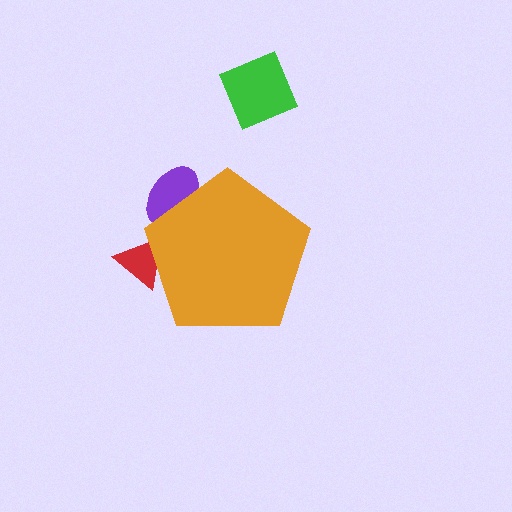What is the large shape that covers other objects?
An orange pentagon.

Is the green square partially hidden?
No, the green square is fully visible.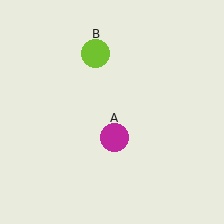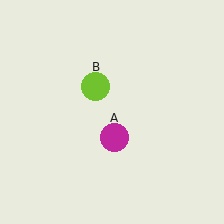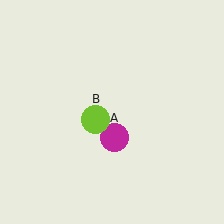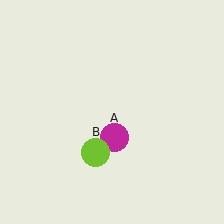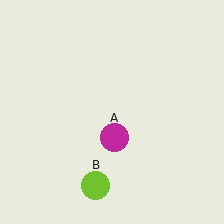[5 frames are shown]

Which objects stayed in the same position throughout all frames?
Magenta circle (object A) remained stationary.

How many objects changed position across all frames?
1 object changed position: lime circle (object B).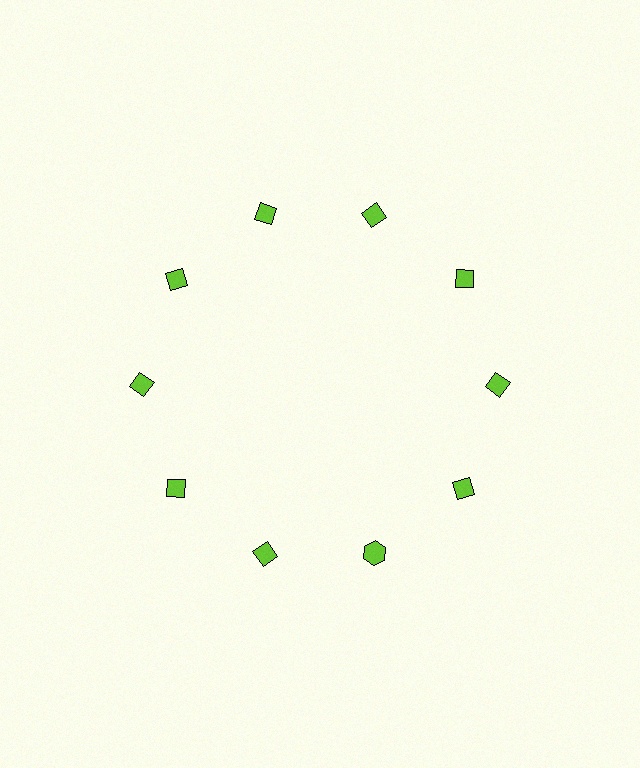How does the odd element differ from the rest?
It has a different shape: hexagon instead of diamond.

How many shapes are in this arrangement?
There are 10 shapes arranged in a ring pattern.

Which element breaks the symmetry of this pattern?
The lime hexagon at roughly the 5 o'clock position breaks the symmetry. All other shapes are lime diamonds.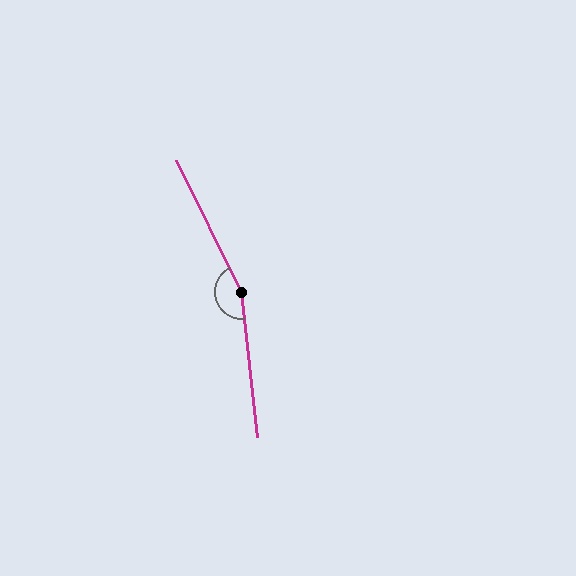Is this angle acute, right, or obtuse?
It is obtuse.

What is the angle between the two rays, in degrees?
Approximately 160 degrees.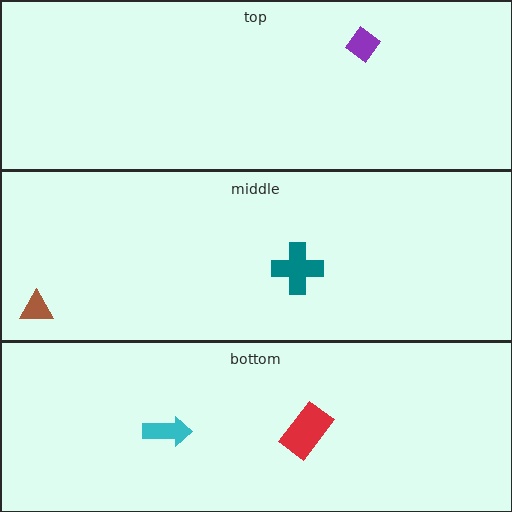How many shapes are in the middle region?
2.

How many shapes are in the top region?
1.